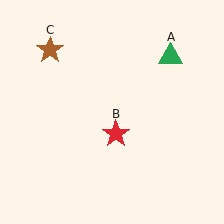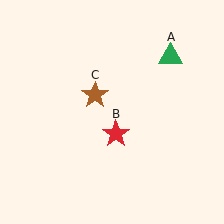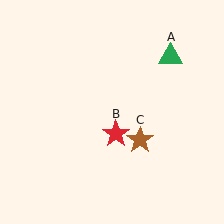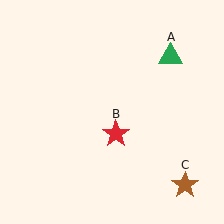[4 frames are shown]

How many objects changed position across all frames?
1 object changed position: brown star (object C).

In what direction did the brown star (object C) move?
The brown star (object C) moved down and to the right.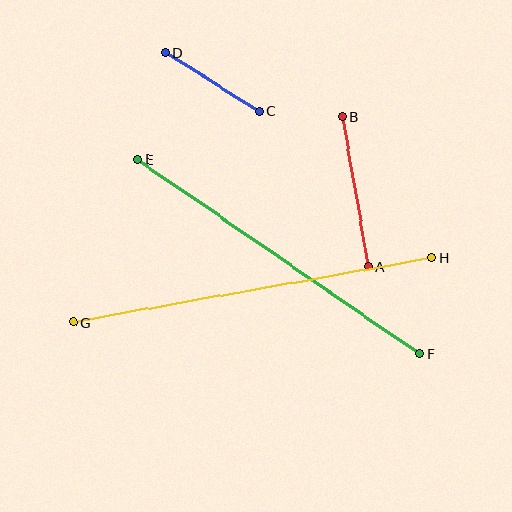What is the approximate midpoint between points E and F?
The midpoint is at approximately (279, 257) pixels.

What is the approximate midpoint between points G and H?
The midpoint is at approximately (253, 290) pixels.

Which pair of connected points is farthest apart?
Points G and H are farthest apart.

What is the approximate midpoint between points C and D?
The midpoint is at approximately (212, 82) pixels.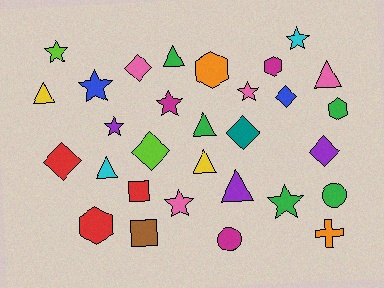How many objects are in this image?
There are 30 objects.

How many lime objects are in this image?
There are 2 lime objects.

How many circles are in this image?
There are 2 circles.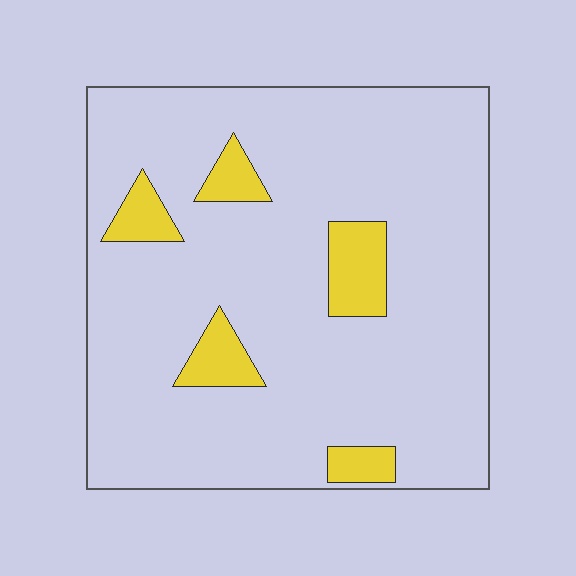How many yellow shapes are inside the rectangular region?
5.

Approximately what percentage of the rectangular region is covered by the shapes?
Approximately 10%.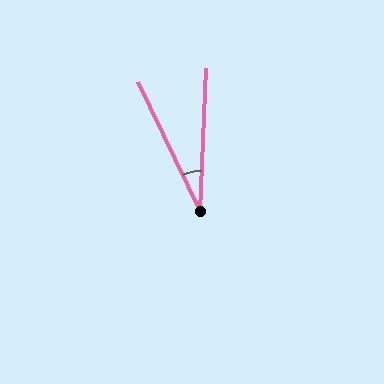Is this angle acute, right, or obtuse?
It is acute.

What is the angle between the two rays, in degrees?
Approximately 28 degrees.